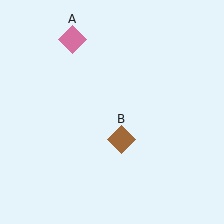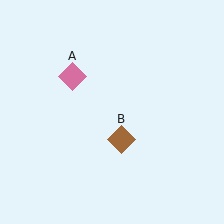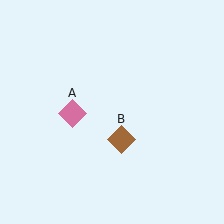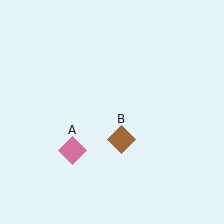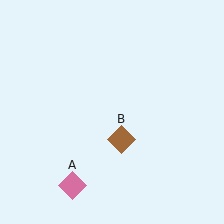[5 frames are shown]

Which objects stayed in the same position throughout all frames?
Brown diamond (object B) remained stationary.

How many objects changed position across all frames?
1 object changed position: pink diamond (object A).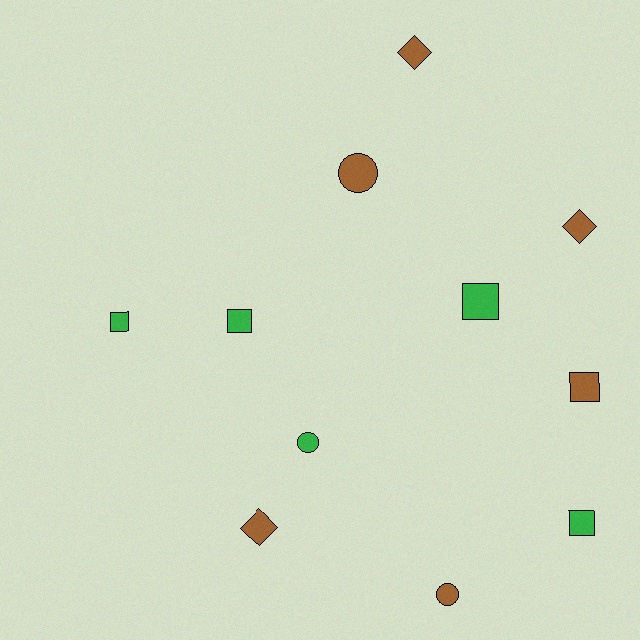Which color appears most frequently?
Brown, with 6 objects.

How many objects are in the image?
There are 11 objects.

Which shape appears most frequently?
Square, with 5 objects.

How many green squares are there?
There are 4 green squares.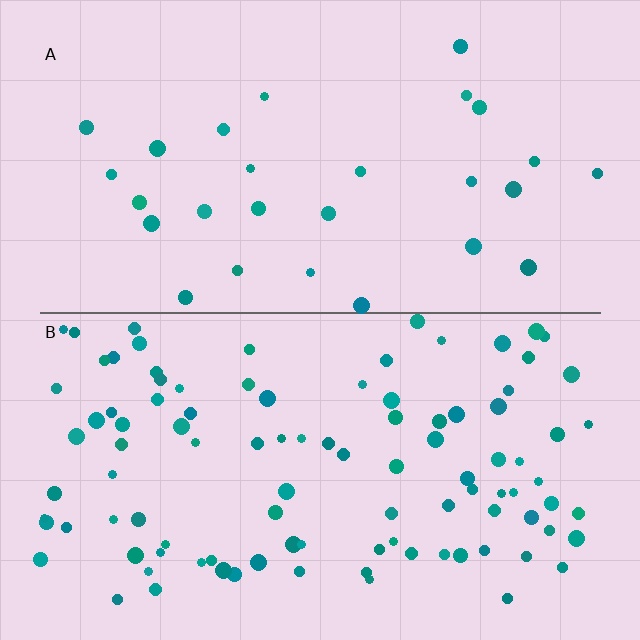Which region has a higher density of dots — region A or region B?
B (the bottom).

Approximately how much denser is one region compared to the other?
Approximately 3.6× — region B over region A.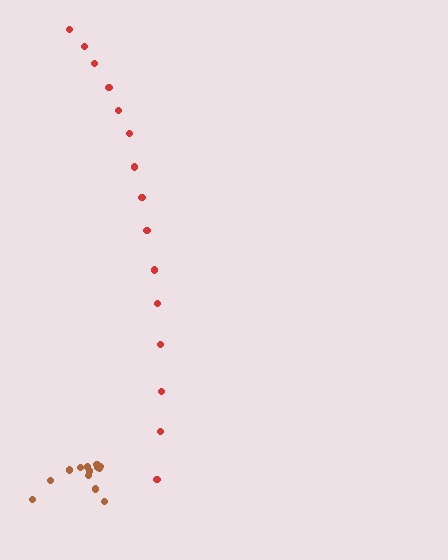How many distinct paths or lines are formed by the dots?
There are 2 distinct paths.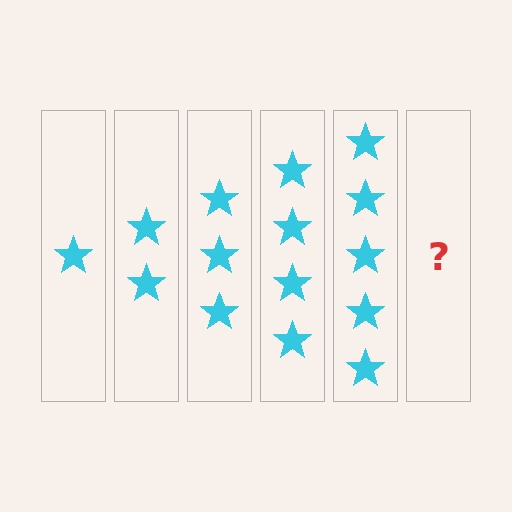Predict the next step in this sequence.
The next step is 6 stars.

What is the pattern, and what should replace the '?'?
The pattern is that each step adds one more star. The '?' should be 6 stars.